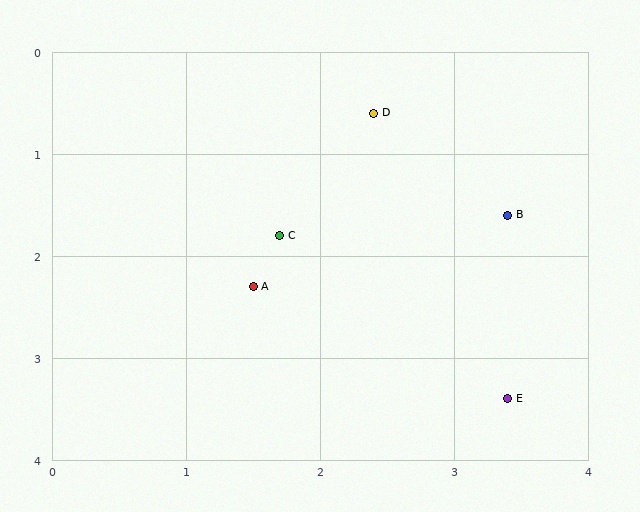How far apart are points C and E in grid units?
Points C and E are about 2.3 grid units apart.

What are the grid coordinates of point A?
Point A is at approximately (1.5, 2.3).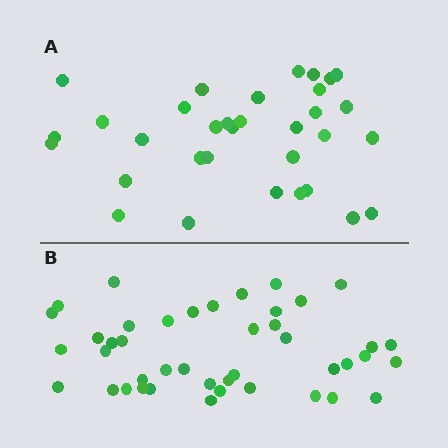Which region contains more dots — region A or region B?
Region B (the bottom region) has more dots.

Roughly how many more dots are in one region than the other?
Region B has roughly 10 or so more dots than region A.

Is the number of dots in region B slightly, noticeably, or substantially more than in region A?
Region B has noticeably more, but not dramatically so. The ratio is roughly 1.3 to 1.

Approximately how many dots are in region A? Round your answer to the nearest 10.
About 30 dots. (The exact count is 33, which rounds to 30.)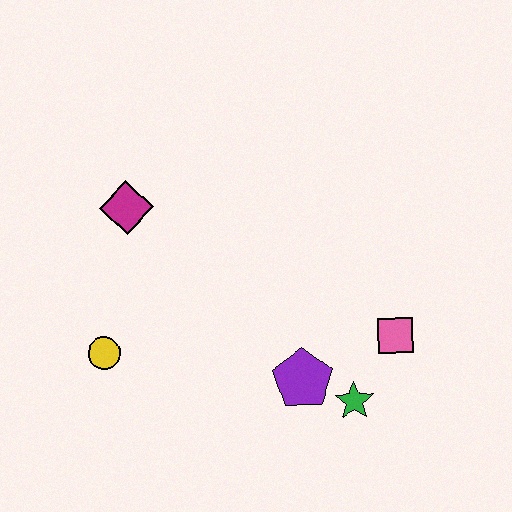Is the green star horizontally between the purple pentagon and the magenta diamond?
No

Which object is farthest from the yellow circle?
The pink square is farthest from the yellow circle.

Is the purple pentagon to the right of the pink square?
No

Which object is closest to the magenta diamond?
The yellow circle is closest to the magenta diamond.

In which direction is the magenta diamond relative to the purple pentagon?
The magenta diamond is above the purple pentagon.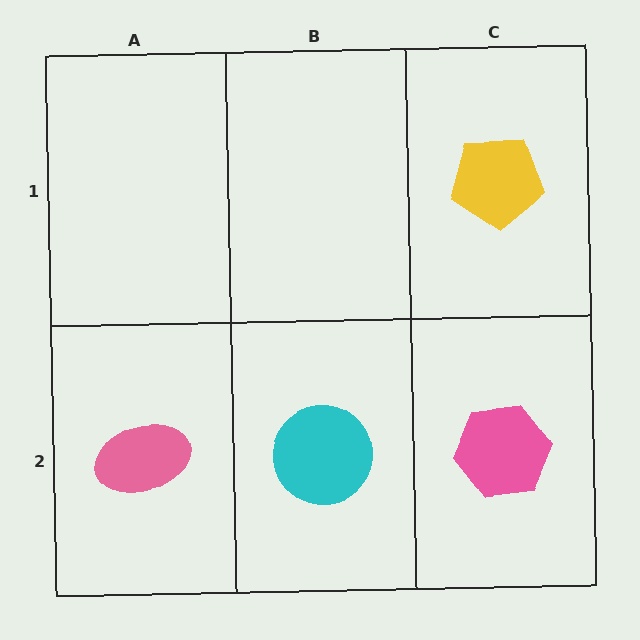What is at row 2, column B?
A cyan circle.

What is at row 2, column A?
A pink ellipse.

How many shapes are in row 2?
3 shapes.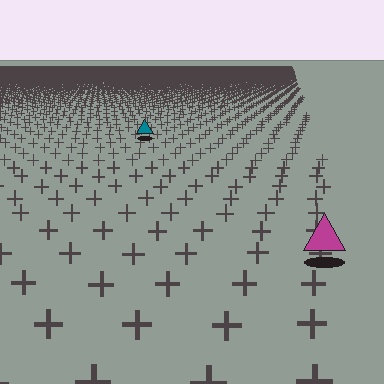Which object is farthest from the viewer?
The teal triangle is farthest from the viewer. It appears smaller and the ground texture around it is denser.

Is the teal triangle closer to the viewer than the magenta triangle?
No. The magenta triangle is closer — you can tell from the texture gradient: the ground texture is coarser near it.